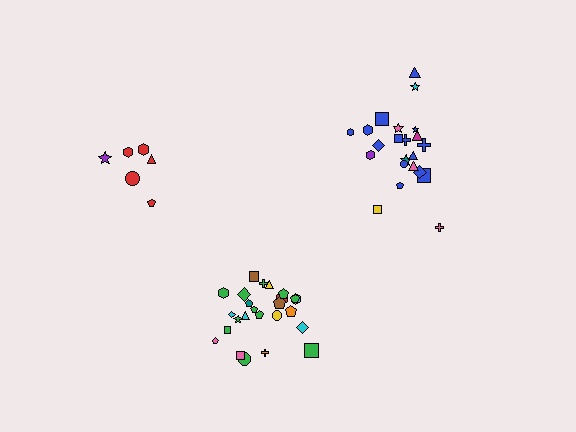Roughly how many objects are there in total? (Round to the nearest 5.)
Roughly 55 objects in total.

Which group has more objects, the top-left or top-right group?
The top-right group.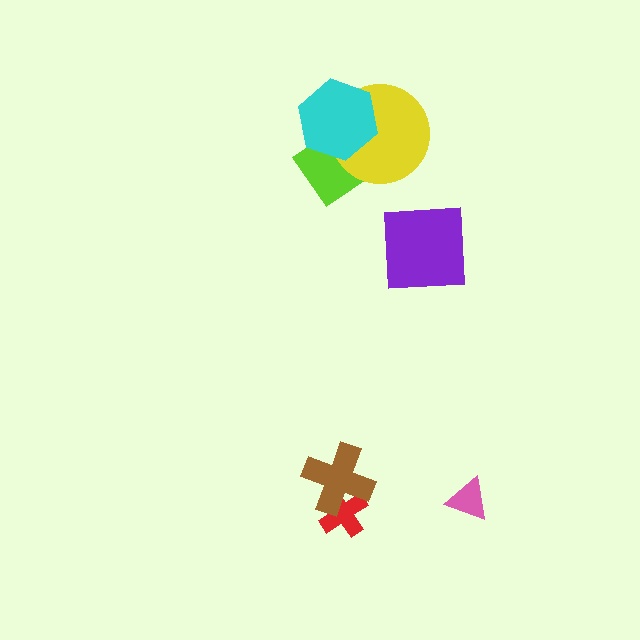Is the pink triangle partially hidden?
No, no other shape covers it.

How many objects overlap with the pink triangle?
0 objects overlap with the pink triangle.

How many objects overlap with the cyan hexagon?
2 objects overlap with the cyan hexagon.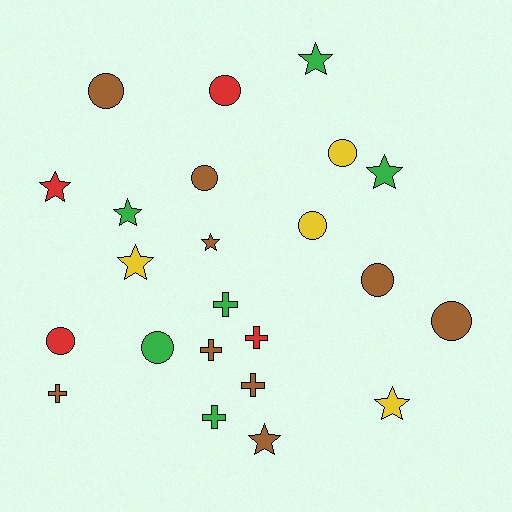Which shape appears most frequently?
Circle, with 9 objects.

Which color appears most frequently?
Brown, with 9 objects.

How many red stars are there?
There is 1 red star.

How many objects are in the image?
There are 23 objects.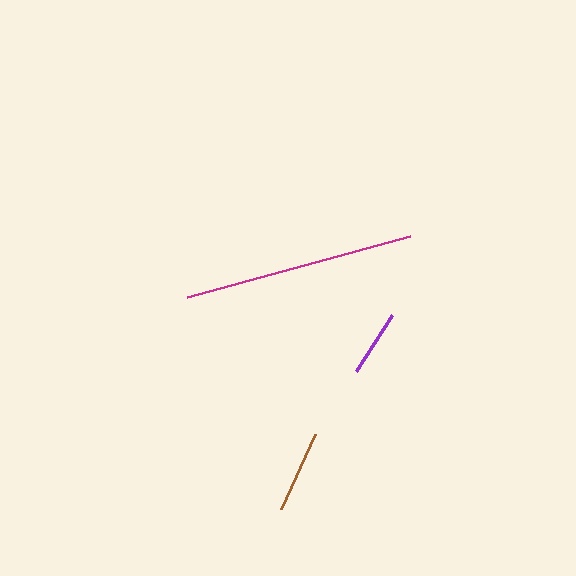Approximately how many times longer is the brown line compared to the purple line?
The brown line is approximately 1.2 times the length of the purple line.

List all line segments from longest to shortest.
From longest to shortest: magenta, brown, purple.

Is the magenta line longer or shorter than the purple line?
The magenta line is longer than the purple line.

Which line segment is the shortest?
The purple line is the shortest at approximately 67 pixels.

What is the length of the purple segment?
The purple segment is approximately 67 pixels long.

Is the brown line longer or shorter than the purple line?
The brown line is longer than the purple line.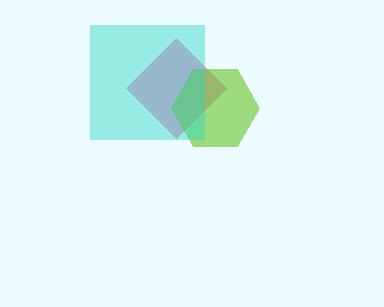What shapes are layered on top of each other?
The layered shapes are: a pink diamond, a lime hexagon, a cyan square.